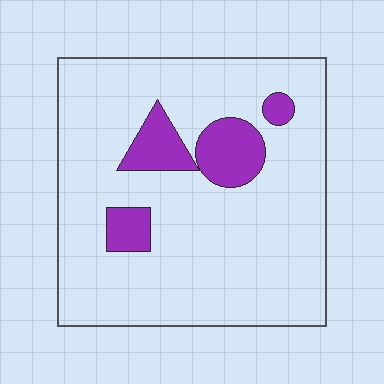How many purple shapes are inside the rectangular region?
4.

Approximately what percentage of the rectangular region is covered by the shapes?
Approximately 15%.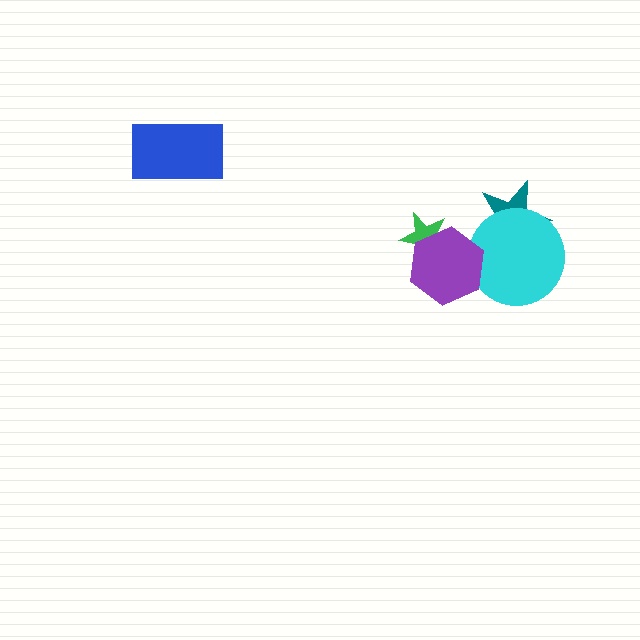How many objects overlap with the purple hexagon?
2 objects overlap with the purple hexagon.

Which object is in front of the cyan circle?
The purple hexagon is in front of the cyan circle.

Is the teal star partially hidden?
Yes, it is partially covered by another shape.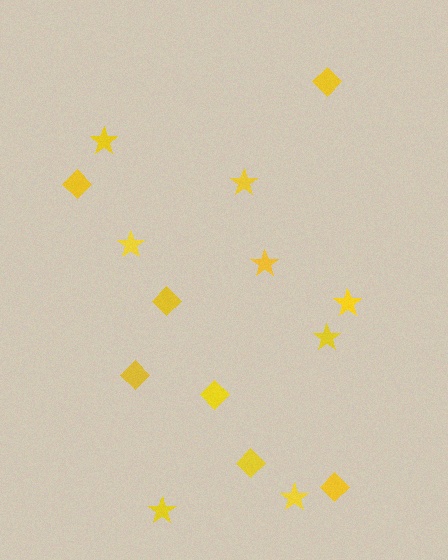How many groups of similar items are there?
There are 2 groups: one group of diamonds (7) and one group of stars (8).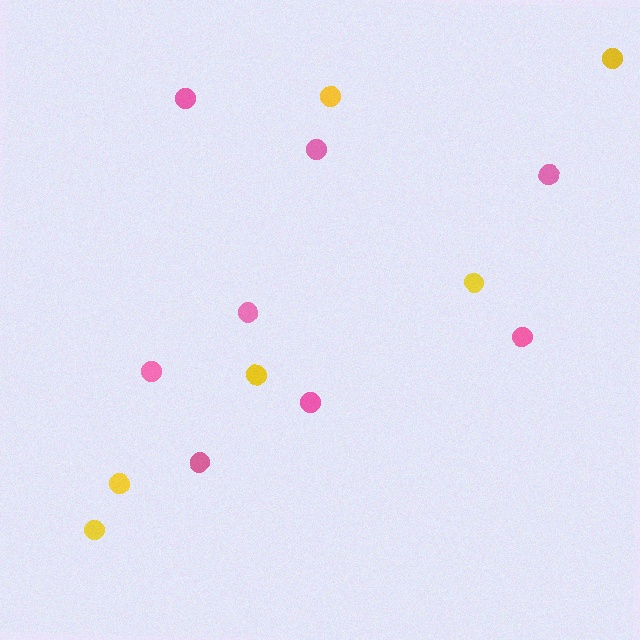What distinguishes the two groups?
There are 2 groups: one group of yellow circles (6) and one group of pink circles (8).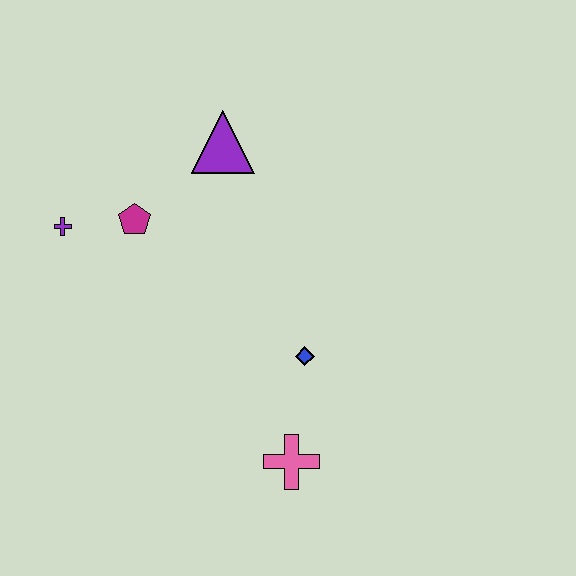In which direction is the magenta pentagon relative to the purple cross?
The magenta pentagon is to the right of the purple cross.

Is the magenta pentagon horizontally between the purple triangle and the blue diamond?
No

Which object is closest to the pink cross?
The blue diamond is closest to the pink cross.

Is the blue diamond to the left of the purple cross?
No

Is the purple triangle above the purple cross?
Yes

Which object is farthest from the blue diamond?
The purple cross is farthest from the blue diamond.